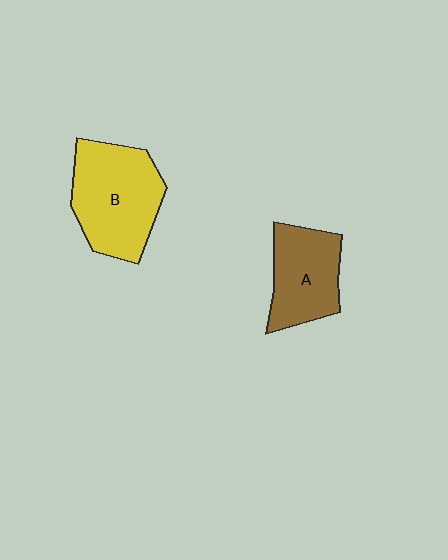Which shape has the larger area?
Shape B (yellow).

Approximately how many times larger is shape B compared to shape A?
Approximately 1.4 times.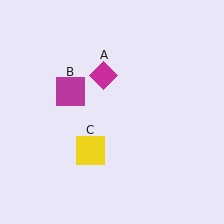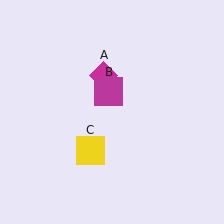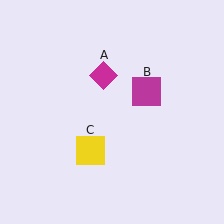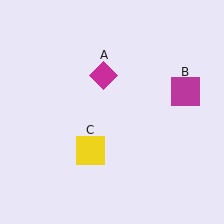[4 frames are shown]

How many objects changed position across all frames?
1 object changed position: magenta square (object B).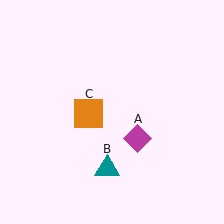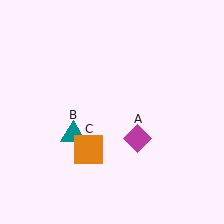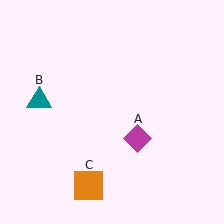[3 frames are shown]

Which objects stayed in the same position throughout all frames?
Magenta diamond (object A) remained stationary.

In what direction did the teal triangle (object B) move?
The teal triangle (object B) moved up and to the left.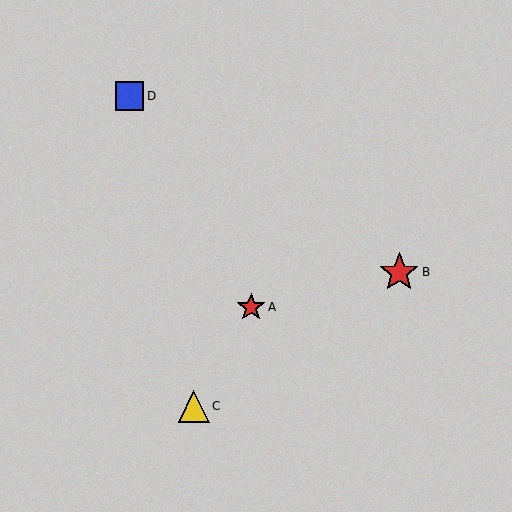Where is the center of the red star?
The center of the red star is at (251, 307).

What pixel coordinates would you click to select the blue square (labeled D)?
Click at (130, 96) to select the blue square D.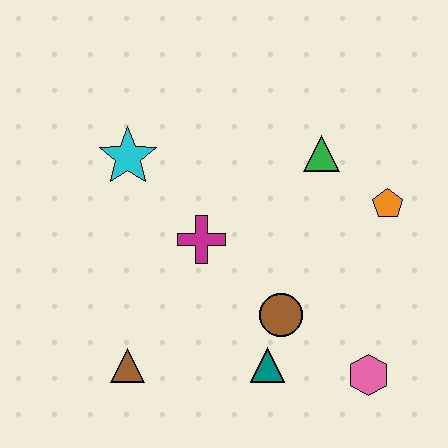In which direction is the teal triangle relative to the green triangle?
The teal triangle is below the green triangle.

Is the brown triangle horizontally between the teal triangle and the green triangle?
No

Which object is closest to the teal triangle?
The brown circle is closest to the teal triangle.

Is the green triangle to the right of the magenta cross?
Yes